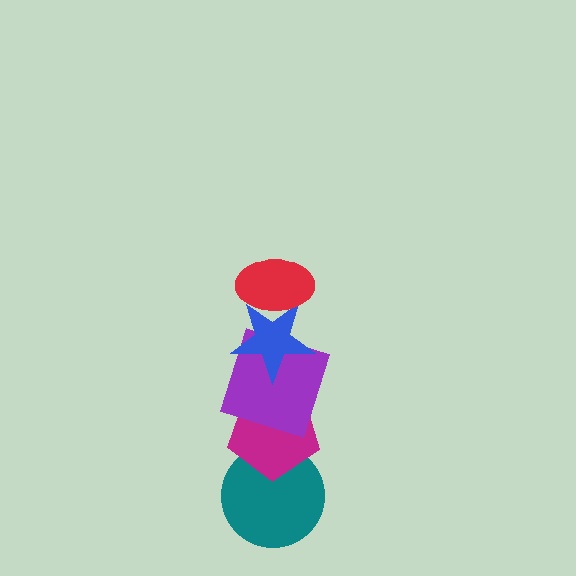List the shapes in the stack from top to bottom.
From top to bottom: the red ellipse, the blue star, the purple square, the magenta pentagon, the teal circle.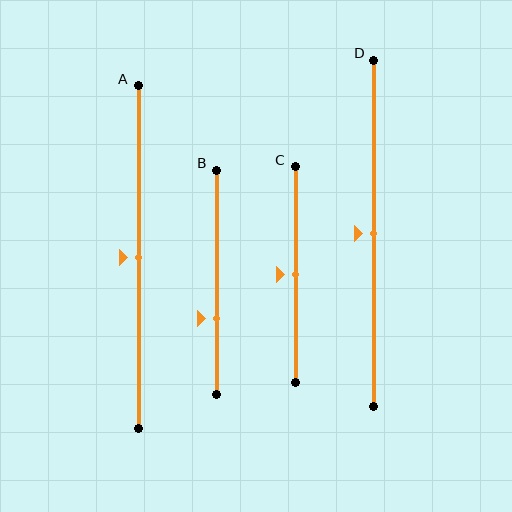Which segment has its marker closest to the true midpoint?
Segment A has its marker closest to the true midpoint.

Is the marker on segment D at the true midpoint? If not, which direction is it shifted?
Yes, the marker on segment D is at the true midpoint.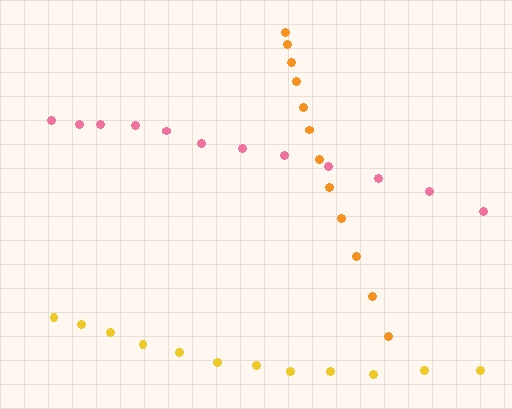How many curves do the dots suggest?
There are 3 distinct paths.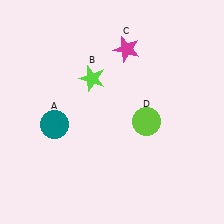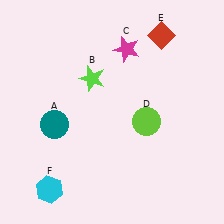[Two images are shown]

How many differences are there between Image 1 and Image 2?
There are 2 differences between the two images.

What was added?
A red diamond (E), a cyan hexagon (F) were added in Image 2.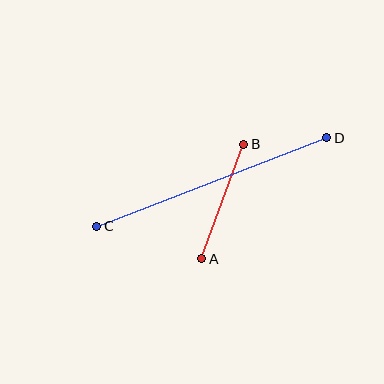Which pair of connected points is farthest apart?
Points C and D are farthest apart.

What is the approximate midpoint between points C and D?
The midpoint is at approximately (212, 182) pixels.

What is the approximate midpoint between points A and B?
The midpoint is at approximately (223, 202) pixels.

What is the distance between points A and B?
The distance is approximately 122 pixels.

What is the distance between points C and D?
The distance is approximately 247 pixels.